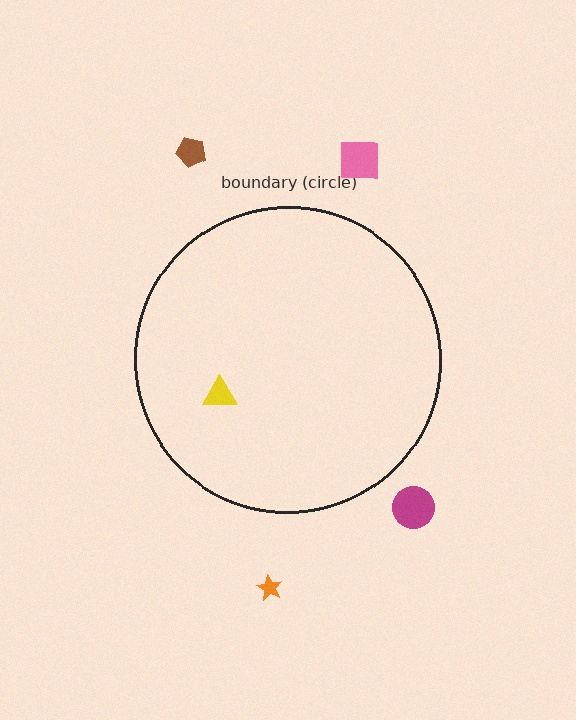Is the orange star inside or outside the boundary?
Outside.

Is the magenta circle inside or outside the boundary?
Outside.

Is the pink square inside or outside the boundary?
Outside.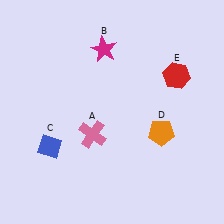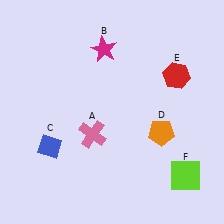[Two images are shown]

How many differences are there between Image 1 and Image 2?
There is 1 difference between the two images.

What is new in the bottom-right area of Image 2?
A lime square (F) was added in the bottom-right area of Image 2.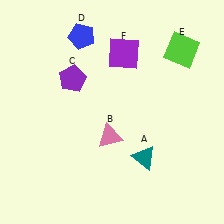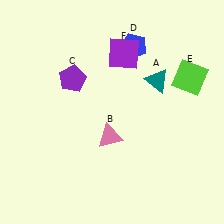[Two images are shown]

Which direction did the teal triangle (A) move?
The teal triangle (A) moved up.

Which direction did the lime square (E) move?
The lime square (E) moved down.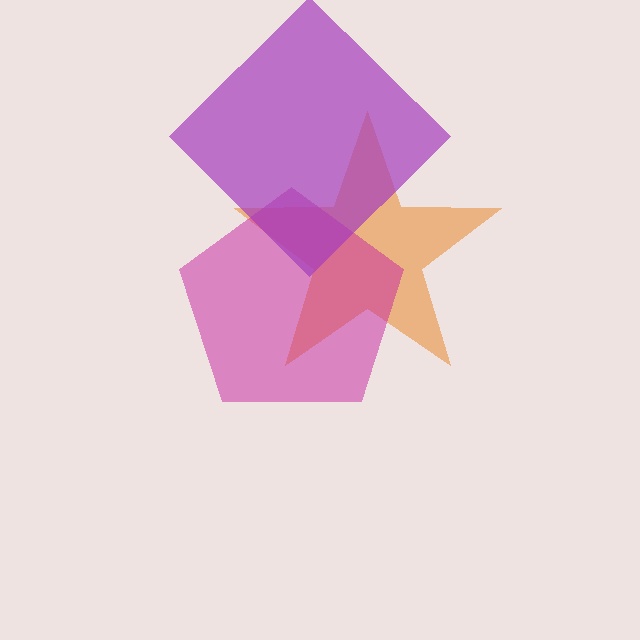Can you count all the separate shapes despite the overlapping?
Yes, there are 3 separate shapes.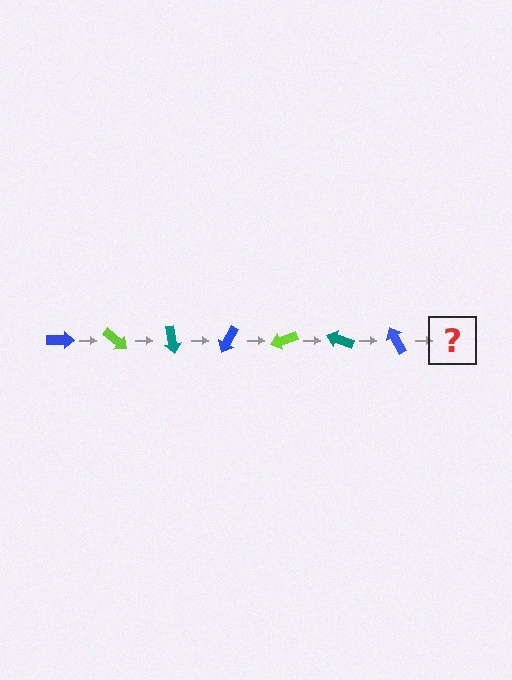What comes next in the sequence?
The next element should be a lime arrow, rotated 280 degrees from the start.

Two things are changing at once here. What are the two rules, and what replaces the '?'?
The two rules are that it rotates 40 degrees each step and the color cycles through blue, lime, and teal. The '?' should be a lime arrow, rotated 280 degrees from the start.